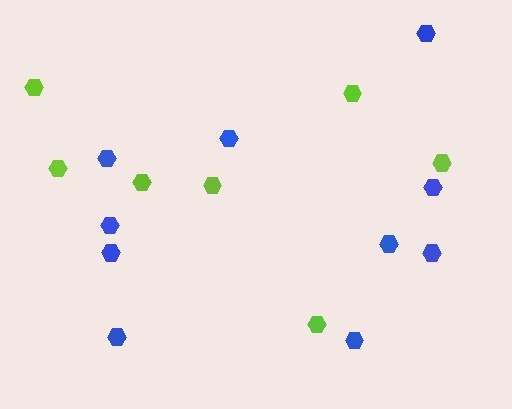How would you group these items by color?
There are 2 groups: one group of lime hexagons (7) and one group of blue hexagons (10).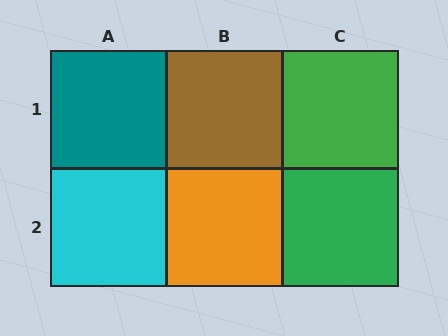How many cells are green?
2 cells are green.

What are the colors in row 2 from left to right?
Cyan, orange, green.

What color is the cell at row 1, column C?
Green.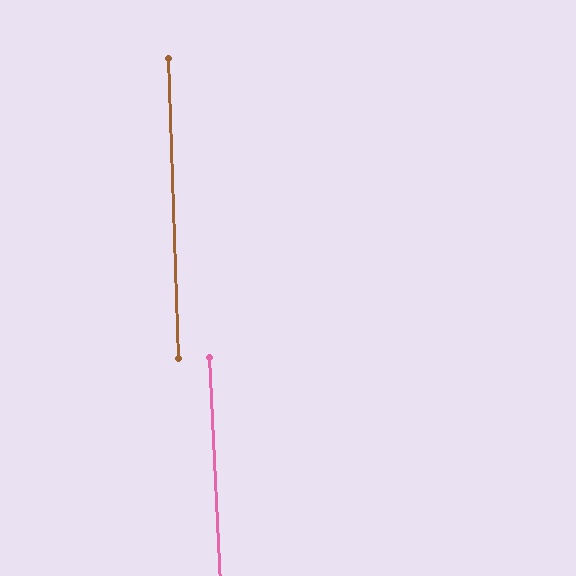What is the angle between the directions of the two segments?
Approximately 1 degree.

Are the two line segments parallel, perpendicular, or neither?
Parallel — their directions differ by only 0.9°.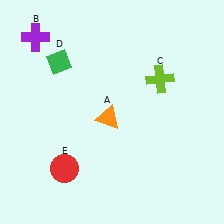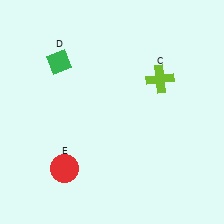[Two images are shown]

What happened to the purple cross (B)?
The purple cross (B) was removed in Image 2. It was in the top-left area of Image 1.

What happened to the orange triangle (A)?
The orange triangle (A) was removed in Image 2. It was in the bottom-left area of Image 1.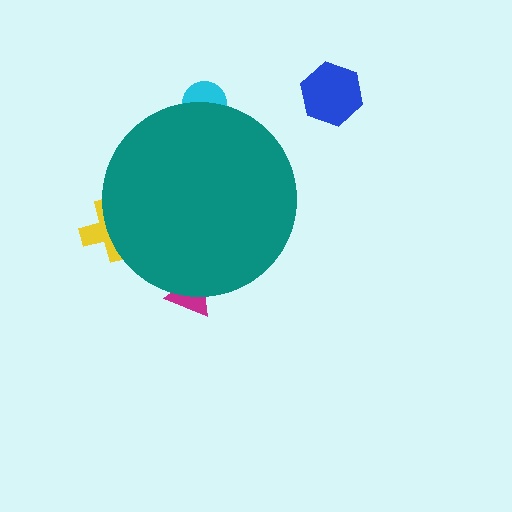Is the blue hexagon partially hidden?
No, the blue hexagon is fully visible.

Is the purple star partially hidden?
Yes, the purple star is partially hidden behind the teal circle.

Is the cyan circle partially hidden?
Yes, the cyan circle is partially hidden behind the teal circle.